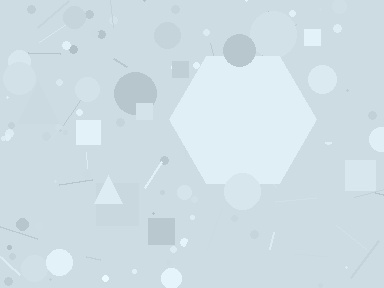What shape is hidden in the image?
A hexagon is hidden in the image.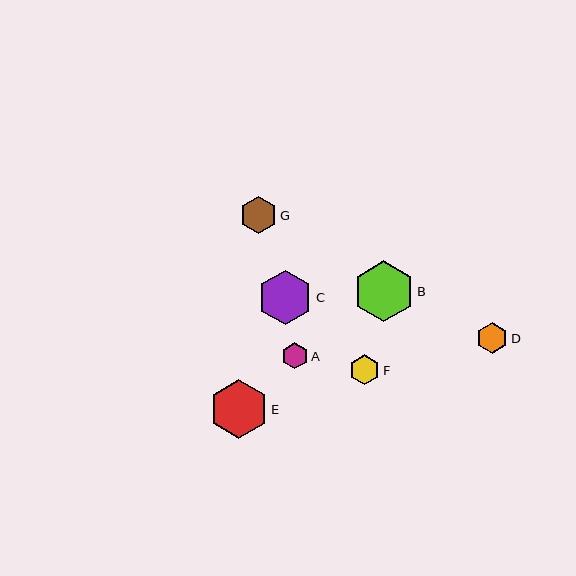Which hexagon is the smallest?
Hexagon A is the smallest with a size of approximately 26 pixels.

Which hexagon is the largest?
Hexagon B is the largest with a size of approximately 61 pixels.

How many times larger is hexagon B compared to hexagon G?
Hexagon B is approximately 1.7 times the size of hexagon G.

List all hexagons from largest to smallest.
From largest to smallest: B, E, C, G, D, F, A.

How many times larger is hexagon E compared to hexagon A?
Hexagon E is approximately 2.3 times the size of hexagon A.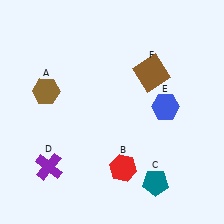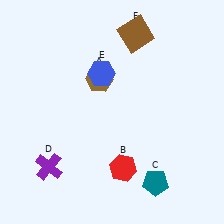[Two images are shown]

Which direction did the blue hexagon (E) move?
The blue hexagon (E) moved left.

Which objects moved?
The objects that moved are: the brown hexagon (A), the blue hexagon (E), the brown square (F).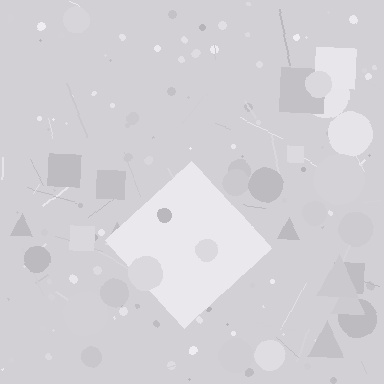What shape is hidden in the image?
A diamond is hidden in the image.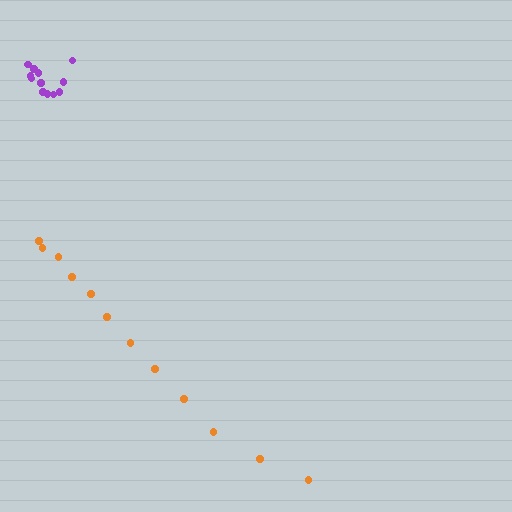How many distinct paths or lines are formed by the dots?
There are 2 distinct paths.